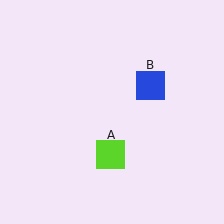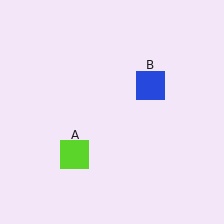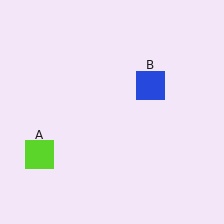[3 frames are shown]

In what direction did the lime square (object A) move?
The lime square (object A) moved left.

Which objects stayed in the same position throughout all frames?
Blue square (object B) remained stationary.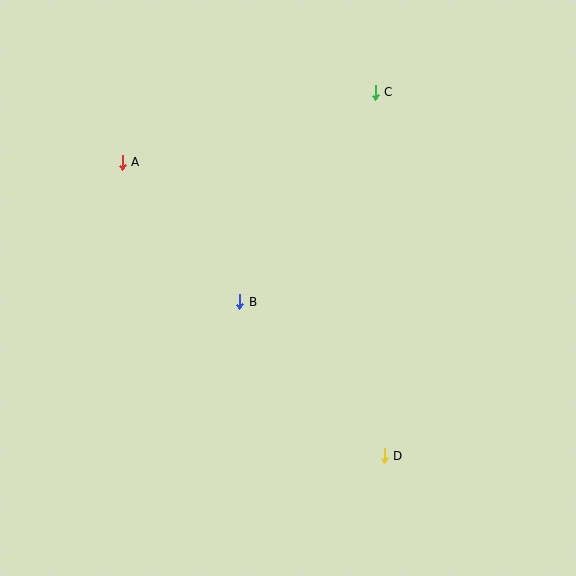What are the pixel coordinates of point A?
Point A is at (122, 162).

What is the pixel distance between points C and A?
The distance between C and A is 263 pixels.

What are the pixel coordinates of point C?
Point C is at (375, 92).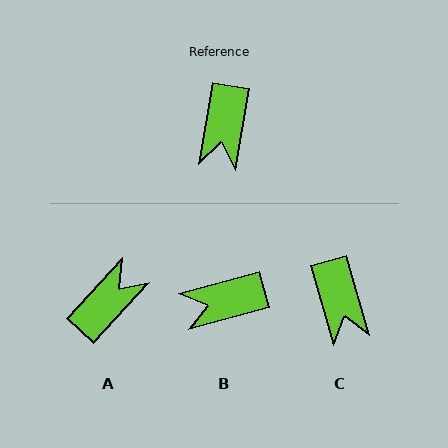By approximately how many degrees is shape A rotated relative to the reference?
Approximately 147 degrees counter-clockwise.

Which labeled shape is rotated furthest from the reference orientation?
A, about 147 degrees away.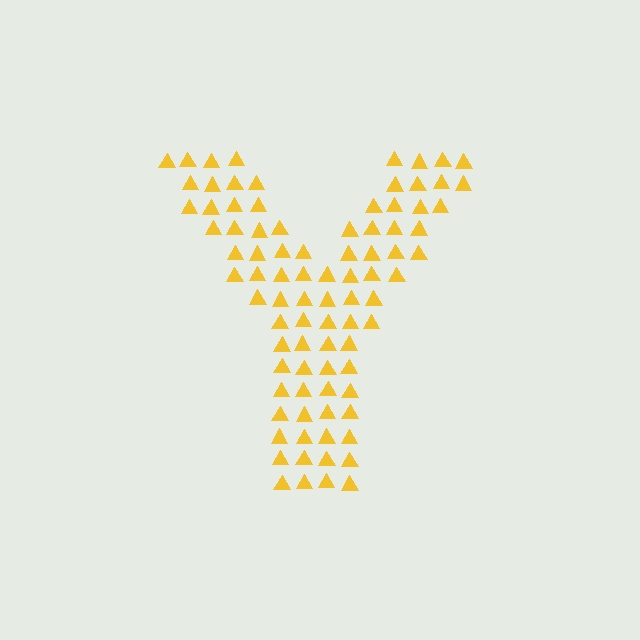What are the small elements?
The small elements are triangles.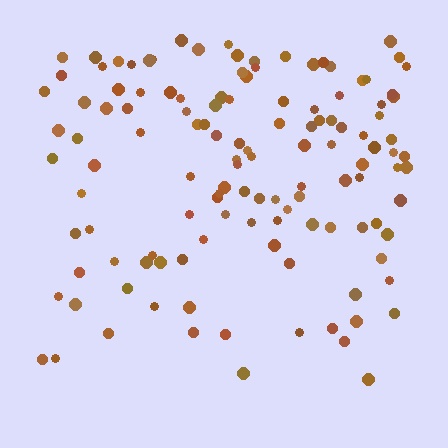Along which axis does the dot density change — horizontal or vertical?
Vertical.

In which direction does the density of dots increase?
From bottom to top, with the top side densest.